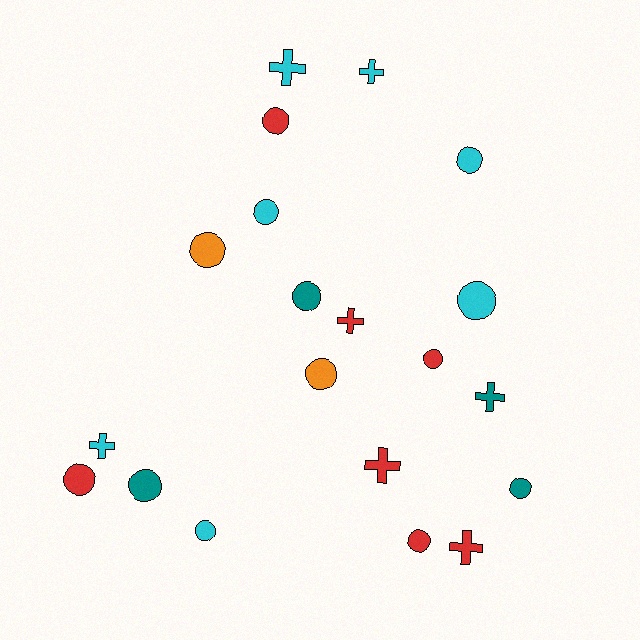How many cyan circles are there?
There are 4 cyan circles.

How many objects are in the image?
There are 20 objects.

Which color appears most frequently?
Red, with 7 objects.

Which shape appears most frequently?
Circle, with 13 objects.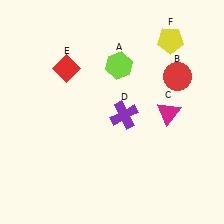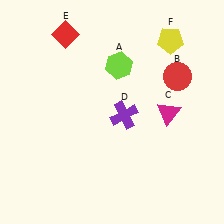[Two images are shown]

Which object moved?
The red diamond (E) moved up.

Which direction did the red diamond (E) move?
The red diamond (E) moved up.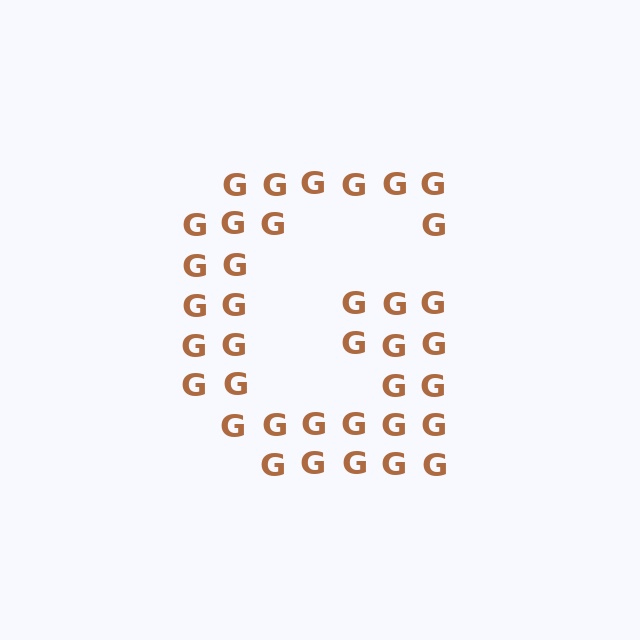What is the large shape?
The large shape is the letter G.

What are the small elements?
The small elements are letter G's.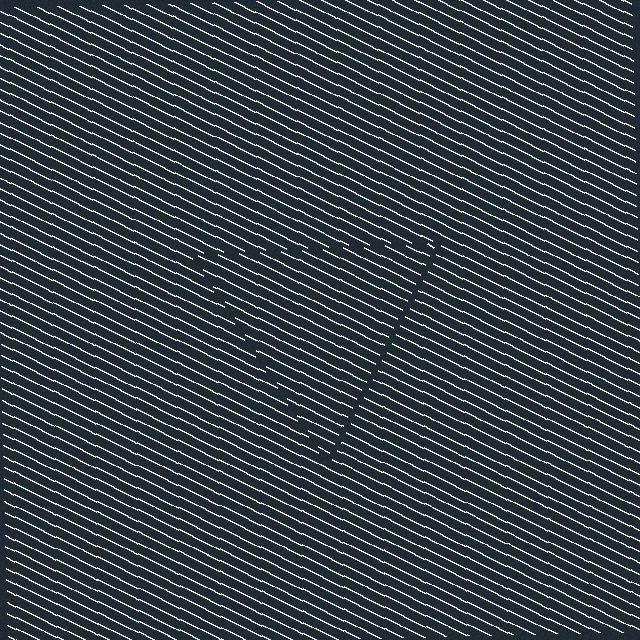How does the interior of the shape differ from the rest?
The interior of the shape contains the same grating, shifted by half a period — the contour is defined by the phase discontinuity where line-ends from the inner and outer gratings abut.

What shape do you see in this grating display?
An illusory triangle. The interior of the shape contains the same grating, shifted by half a period — the contour is defined by the phase discontinuity where line-ends from the inner and outer gratings abut.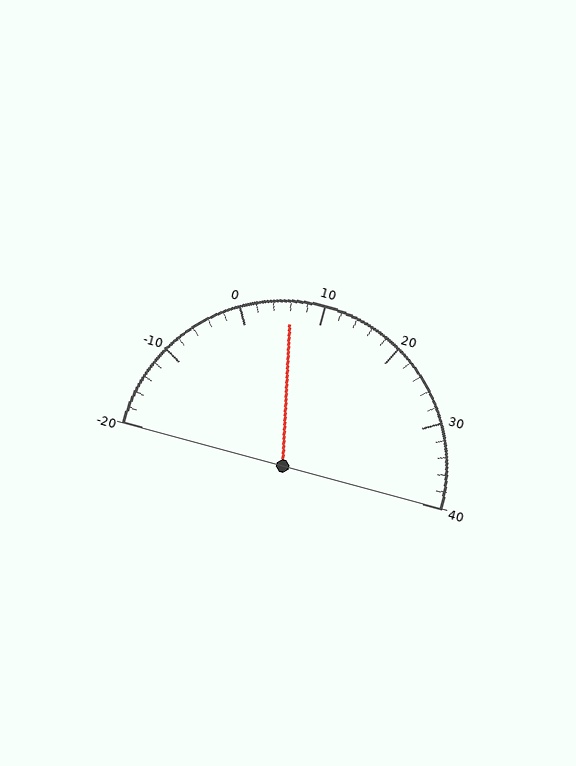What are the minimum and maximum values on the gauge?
The gauge ranges from -20 to 40.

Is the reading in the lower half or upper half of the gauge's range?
The reading is in the lower half of the range (-20 to 40).